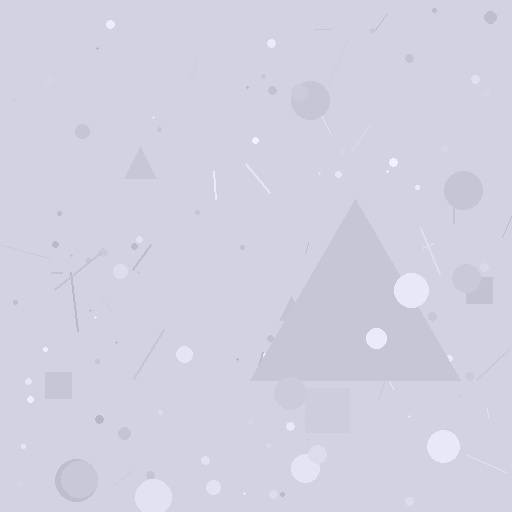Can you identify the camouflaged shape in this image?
The camouflaged shape is a triangle.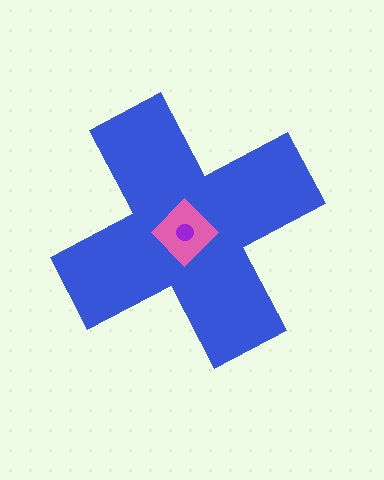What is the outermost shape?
The blue cross.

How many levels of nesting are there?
3.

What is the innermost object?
The purple circle.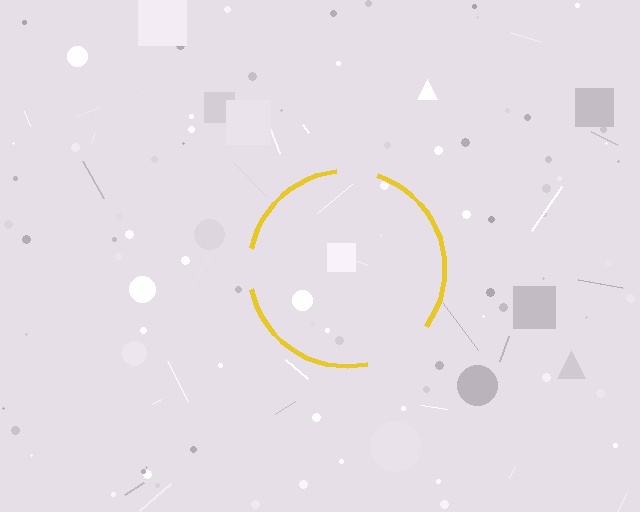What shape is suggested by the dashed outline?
The dashed outline suggests a circle.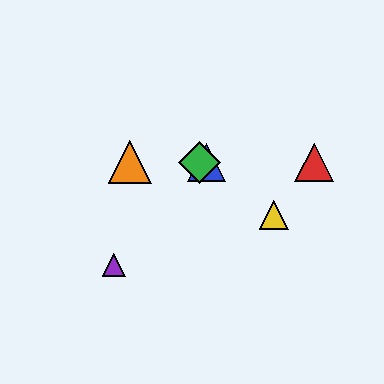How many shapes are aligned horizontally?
4 shapes (the red triangle, the blue triangle, the green diamond, the orange triangle) are aligned horizontally.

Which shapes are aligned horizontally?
The red triangle, the blue triangle, the green diamond, the orange triangle are aligned horizontally.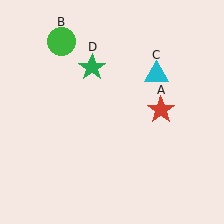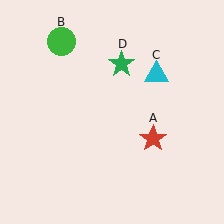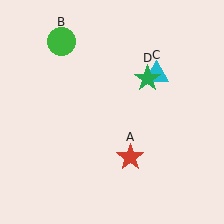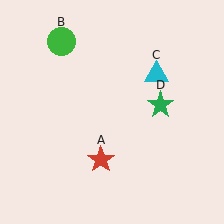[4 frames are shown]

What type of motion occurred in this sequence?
The red star (object A), green star (object D) rotated clockwise around the center of the scene.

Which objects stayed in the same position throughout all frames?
Green circle (object B) and cyan triangle (object C) remained stationary.